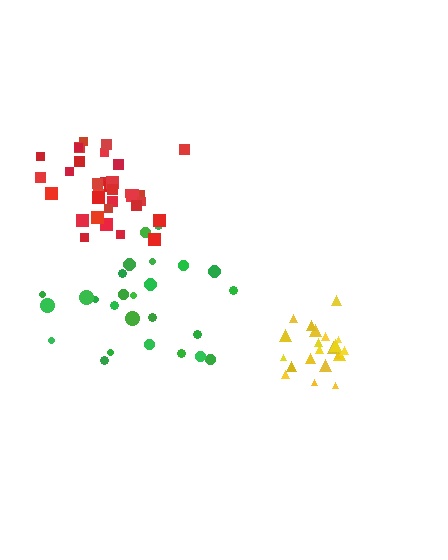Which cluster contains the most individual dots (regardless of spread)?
Red (33).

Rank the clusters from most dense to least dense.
yellow, red, green.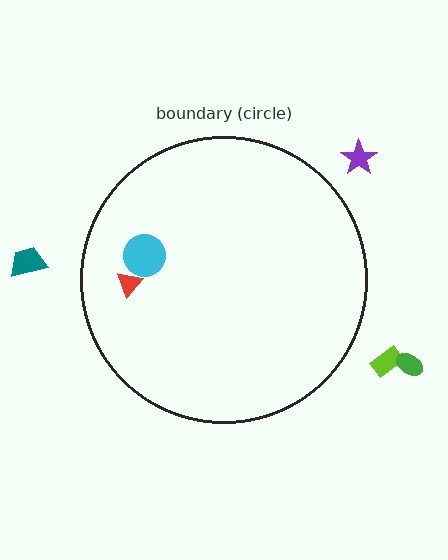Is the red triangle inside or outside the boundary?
Inside.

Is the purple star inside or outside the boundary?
Outside.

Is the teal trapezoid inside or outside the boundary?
Outside.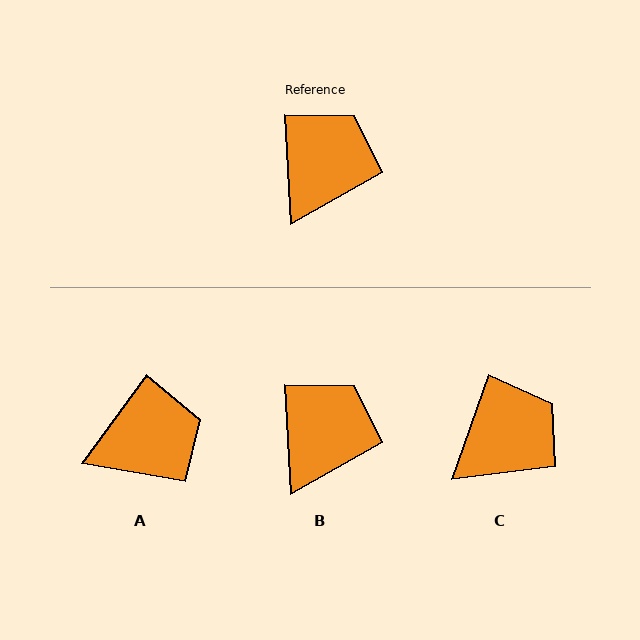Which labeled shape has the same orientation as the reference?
B.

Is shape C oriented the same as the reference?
No, it is off by about 23 degrees.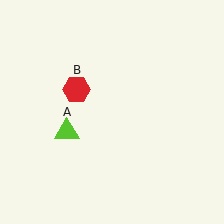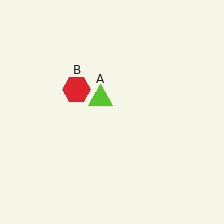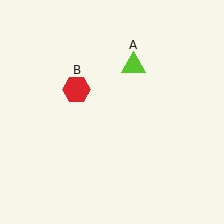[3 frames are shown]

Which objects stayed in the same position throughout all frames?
Red hexagon (object B) remained stationary.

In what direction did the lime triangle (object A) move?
The lime triangle (object A) moved up and to the right.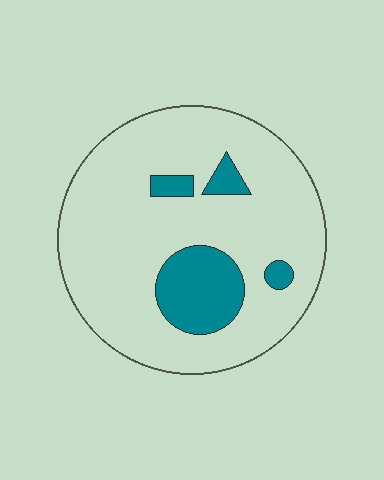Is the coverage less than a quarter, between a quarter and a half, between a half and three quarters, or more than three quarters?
Less than a quarter.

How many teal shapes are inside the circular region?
4.